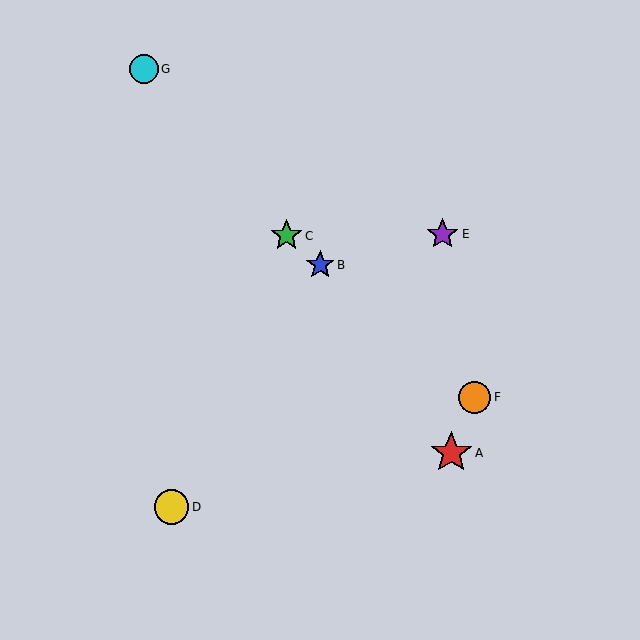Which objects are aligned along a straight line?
Objects B, C, F are aligned along a straight line.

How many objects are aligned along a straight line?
3 objects (B, C, F) are aligned along a straight line.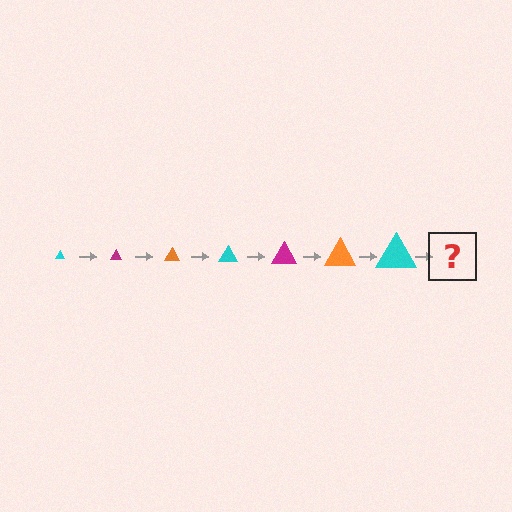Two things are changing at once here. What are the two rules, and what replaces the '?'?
The two rules are that the triangle grows larger each step and the color cycles through cyan, magenta, and orange. The '?' should be a magenta triangle, larger than the previous one.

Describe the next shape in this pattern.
It should be a magenta triangle, larger than the previous one.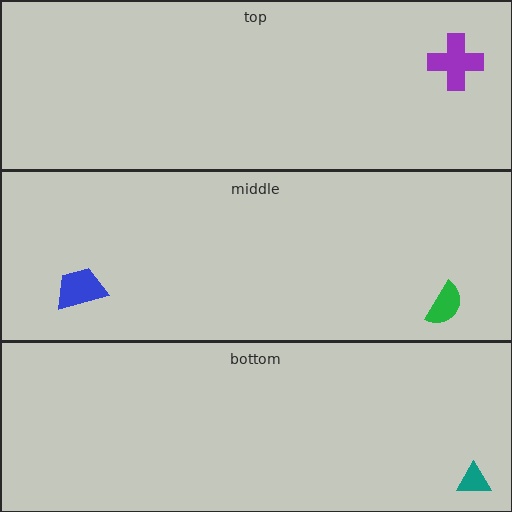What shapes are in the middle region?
The green semicircle, the blue trapezoid.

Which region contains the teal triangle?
The bottom region.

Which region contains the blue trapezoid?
The middle region.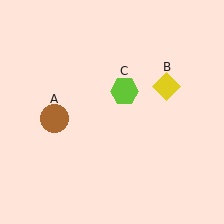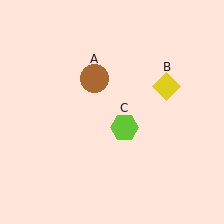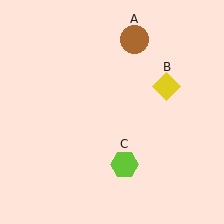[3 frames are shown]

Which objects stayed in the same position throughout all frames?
Yellow diamond (object B) remained stationary.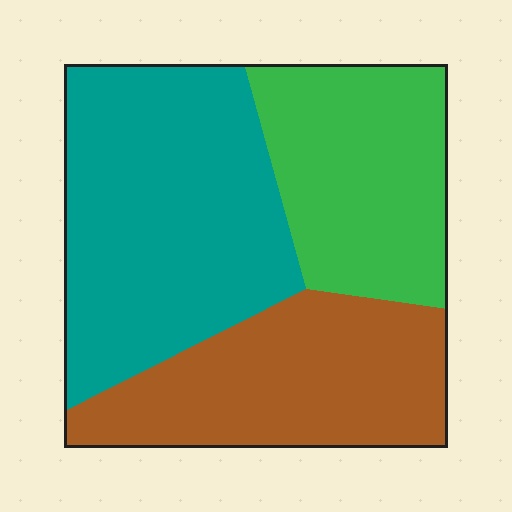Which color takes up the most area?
Teal, at roughly 40%.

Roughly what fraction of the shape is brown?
Brown covers 30% of the shape.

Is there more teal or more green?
Teal.